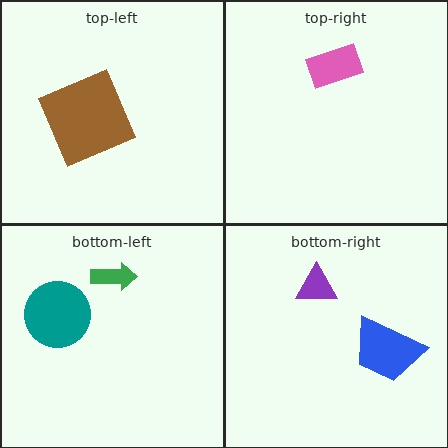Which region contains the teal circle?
The bottom-left region.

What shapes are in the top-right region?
The pink rectangle.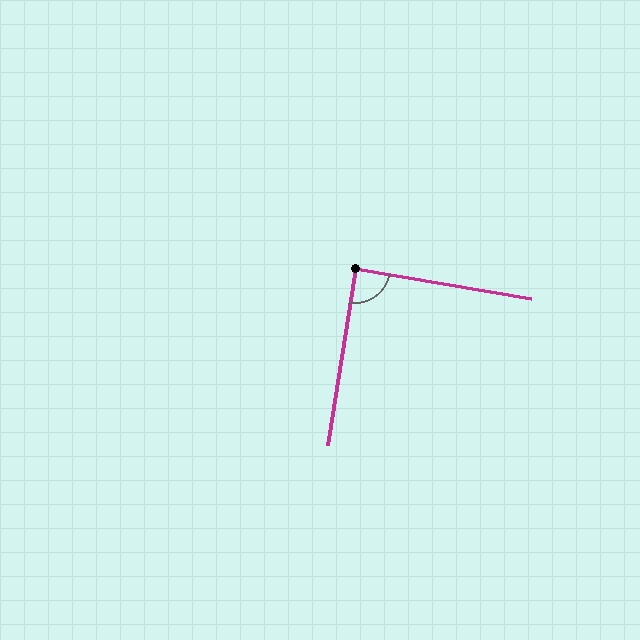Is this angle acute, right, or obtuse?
It is approximately a right angle.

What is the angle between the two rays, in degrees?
Approximately 89 degrees.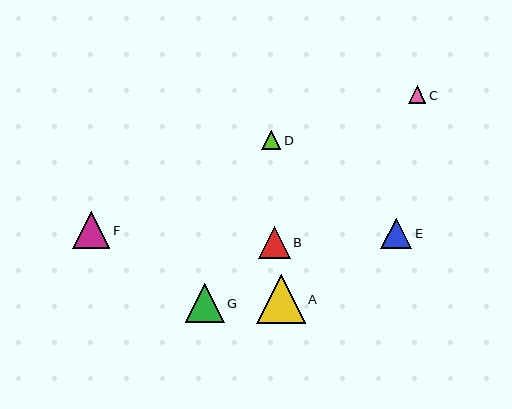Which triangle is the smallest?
Triangle C is the smallest with a size of approximately 18 pixels.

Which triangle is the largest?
Triangle A is the largest with a size of approximately 49 pixels.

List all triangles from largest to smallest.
From largest to smallest: A, G, F, B, E, D, C.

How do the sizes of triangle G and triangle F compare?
Triangle G and triangle F are approximately the same size.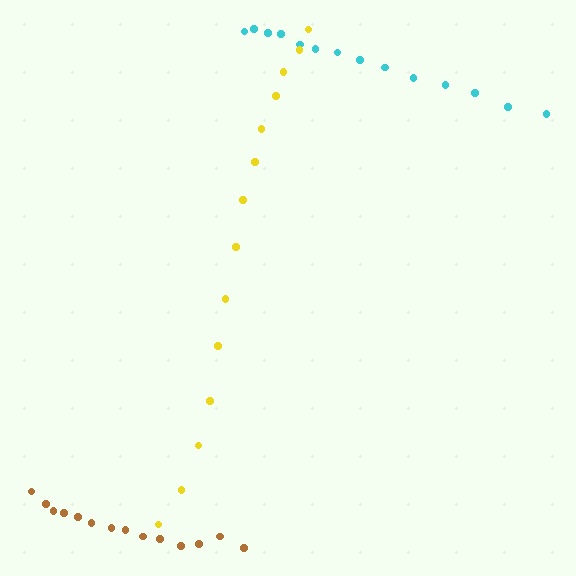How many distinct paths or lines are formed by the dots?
There are 3 distinct paths.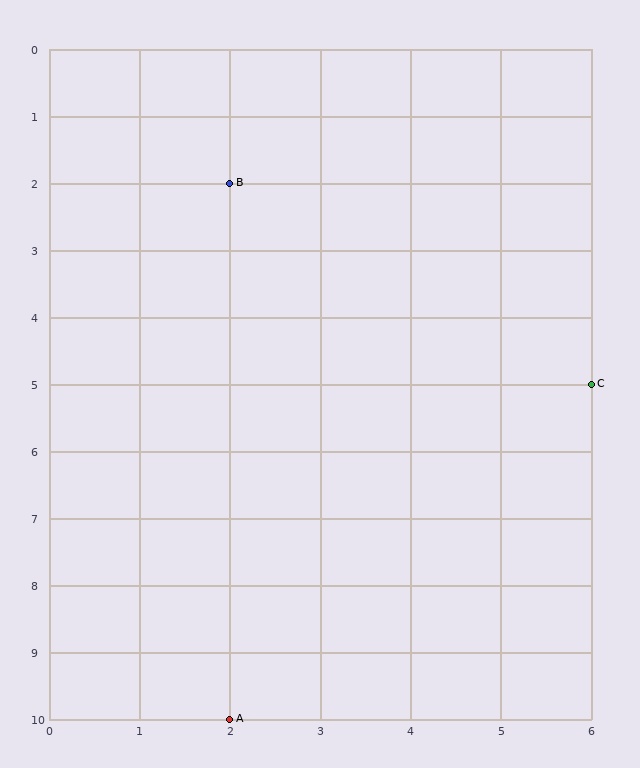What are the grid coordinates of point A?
Point A is at grid coordinates (2, 10).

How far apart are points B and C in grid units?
Points B and C are 4 columns and 3 rows apart (about 5.0 grid units diagonally).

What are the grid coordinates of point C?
Point C is at grid coordinates (6, 5).